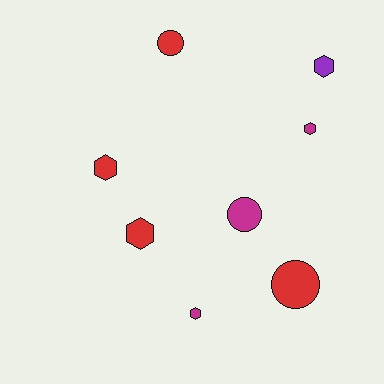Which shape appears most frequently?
Hexagon, with 5 objects.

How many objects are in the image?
There are 8 objects.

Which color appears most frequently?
Red, with 4 objects.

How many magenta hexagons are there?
There are 2 magenta hexagons.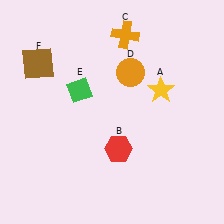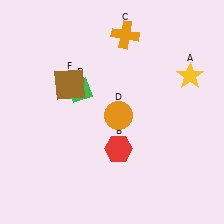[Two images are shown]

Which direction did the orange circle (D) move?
The orange circle (D) moved down.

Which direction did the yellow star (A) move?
The yellow star (A) moved right.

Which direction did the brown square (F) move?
The brown square (F) moved right.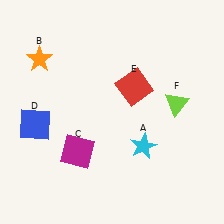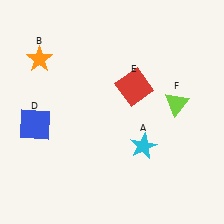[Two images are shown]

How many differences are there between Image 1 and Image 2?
There is 1 difference between the two images.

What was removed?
The magenta square (C) was removed in Image 2.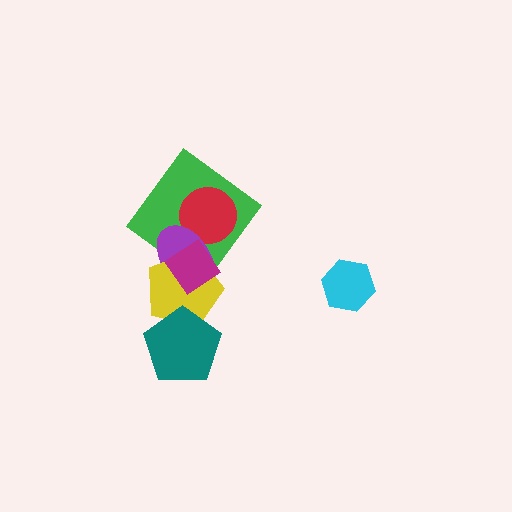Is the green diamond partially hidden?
Yes, it is partially covered by another shape.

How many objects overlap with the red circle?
2 objects overlap with the red circle.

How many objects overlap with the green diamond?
4 objects overlap with the green diamond.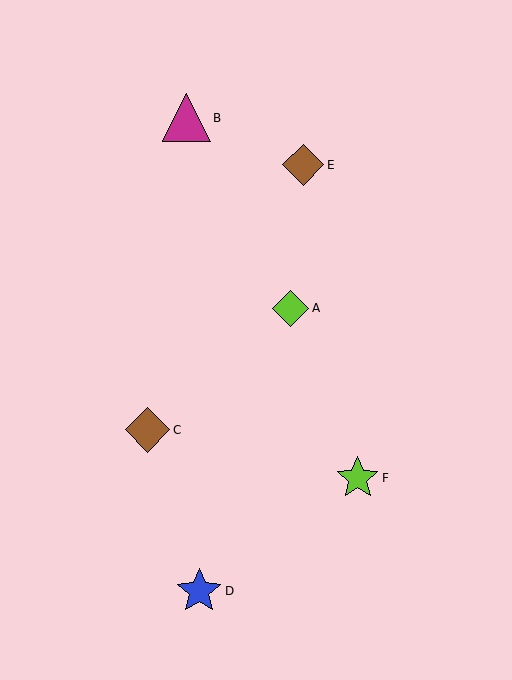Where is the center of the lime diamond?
The center of the lime diamond is at (291, 308).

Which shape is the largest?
The magenta triangle (labeled B) is the largest.